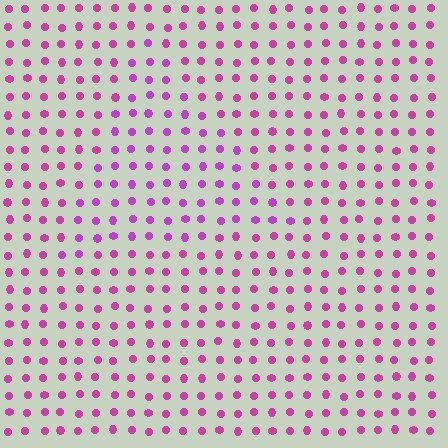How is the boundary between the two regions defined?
The boundary is defined purely by a slight shift in hue (about 22 degrees). Spacing, size, and orientation are identical on both sides.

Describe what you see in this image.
The image is filled with small magenta elements in a uniform arrangement. A triangle-shaped region is visible where the elements are tinted to a slightly different hue, forming a subtle color boundary.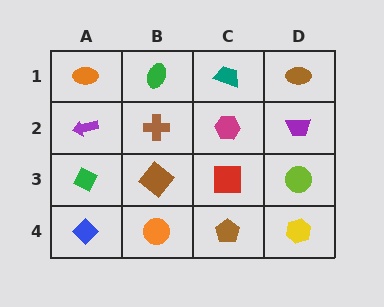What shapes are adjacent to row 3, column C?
A magenta hexagon (row 2, column C), a brown pentagon (row 4, column C), a brown diamond (row 3, column B), a lime circle (row 3, column D).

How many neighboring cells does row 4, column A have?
2.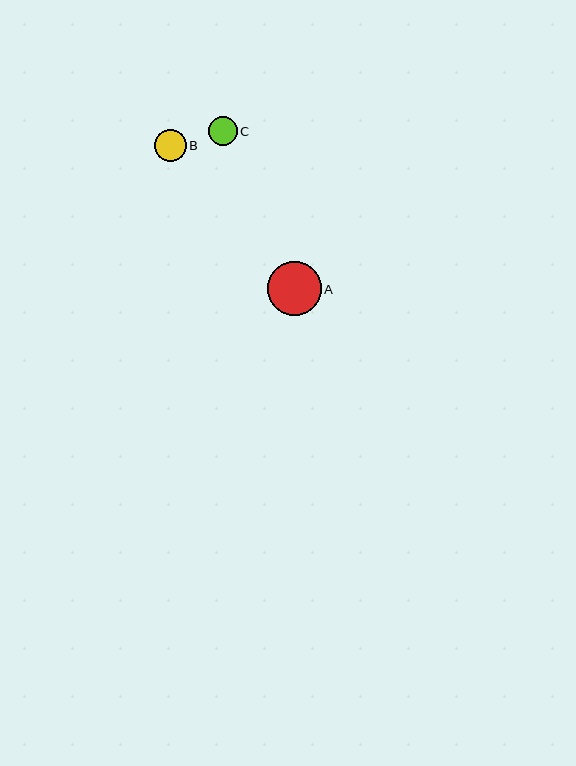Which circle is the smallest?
Circle C is the smallest with a size of approximately 29 pixels.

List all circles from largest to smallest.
From largest to smallest: A, B, C.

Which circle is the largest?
Circle A is the largest with a size of approximately 54 pixels.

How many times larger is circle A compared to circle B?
Circle A is approximately 1.7 times the size of circle B.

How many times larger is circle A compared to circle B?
Circle A is approximately 1.7 times the size of circle B.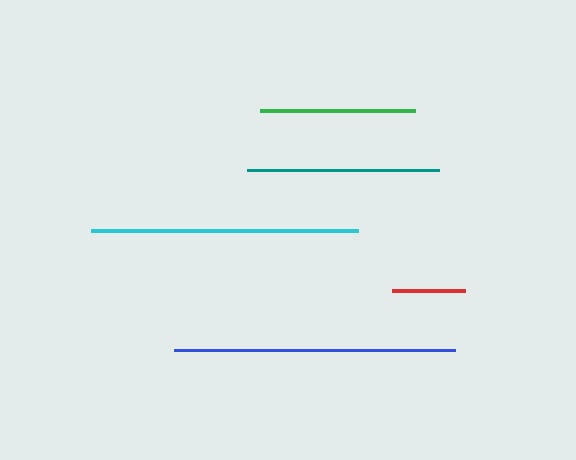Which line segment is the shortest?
The red line is the shortest at approximately 73 pixels.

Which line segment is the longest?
The blue line is the longest at approximately 280 pixels.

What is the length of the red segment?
The red segment is approximately 73 pixels long.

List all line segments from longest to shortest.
From longest to shortest: blue, cyan, teal, green, red.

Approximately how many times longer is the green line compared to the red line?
The green line is approximately 2.1 times the length of the red line.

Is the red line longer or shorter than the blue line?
The blue line is longer than the red line.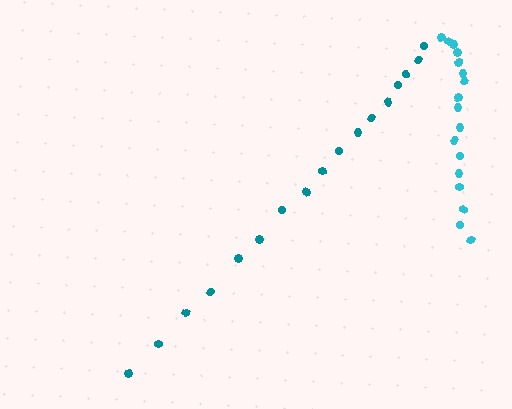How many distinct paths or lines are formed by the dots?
There are 2 distinct paths.